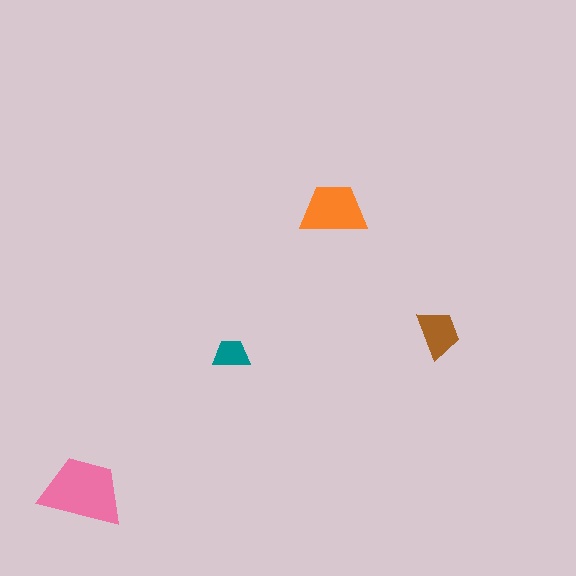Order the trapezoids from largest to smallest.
the pink one, the orange one, the brown one, the teal one.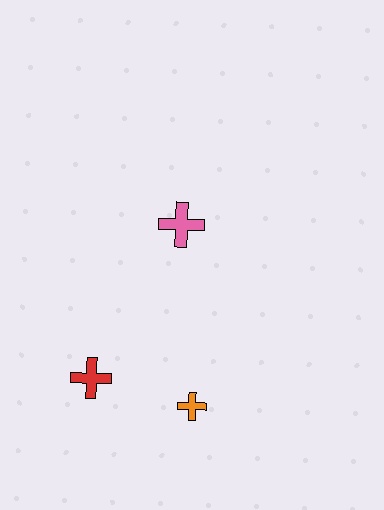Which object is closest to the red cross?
The orange cross is closest to the red cross.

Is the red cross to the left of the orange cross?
Yes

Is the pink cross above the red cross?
Yes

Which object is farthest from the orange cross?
The pink cross is farthest from the orange cross.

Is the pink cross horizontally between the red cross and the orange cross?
Yes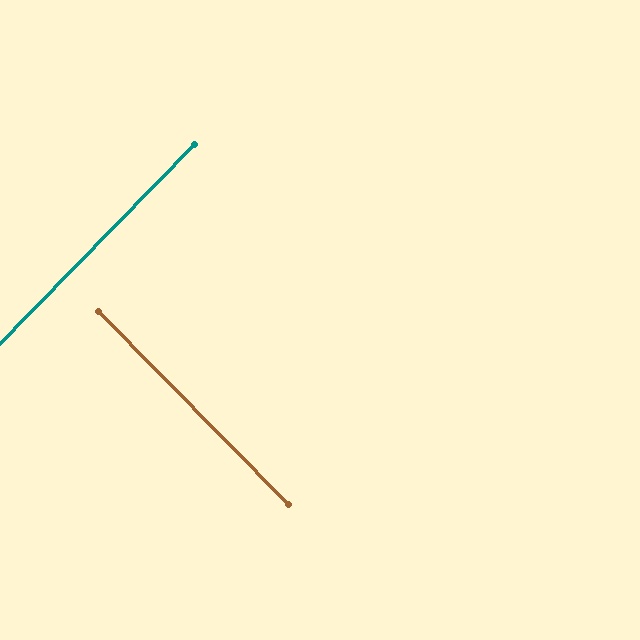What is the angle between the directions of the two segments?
Approximately 89 degrees.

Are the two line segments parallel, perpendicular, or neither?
Perpendicular — they meet at approximately 89°.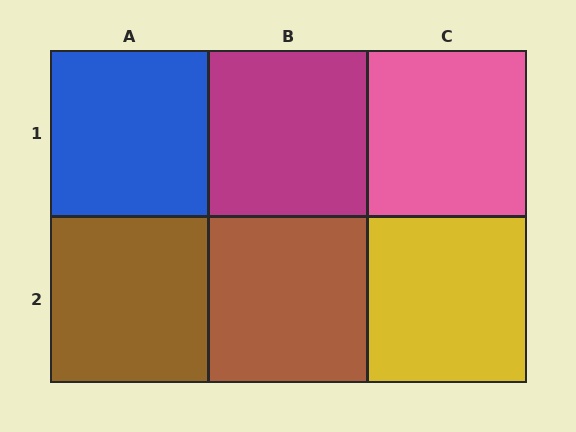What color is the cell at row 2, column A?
Brown.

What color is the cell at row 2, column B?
Brown.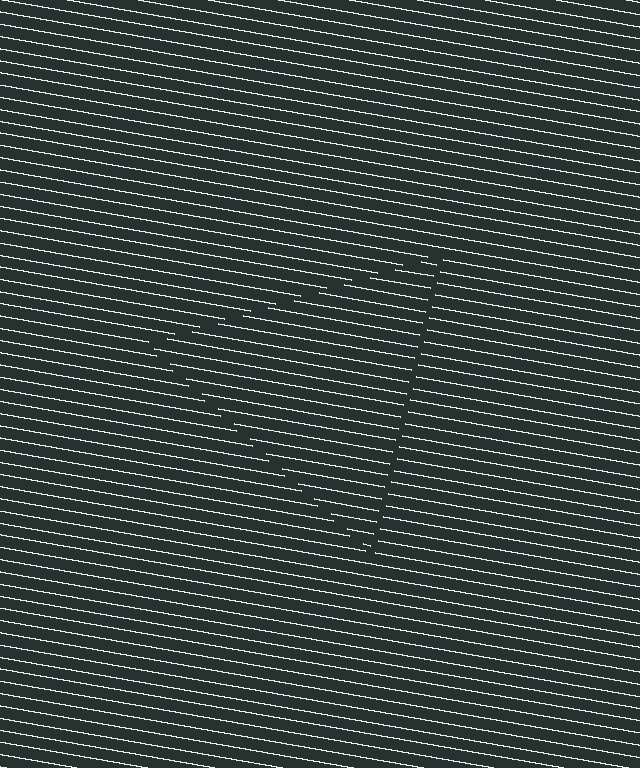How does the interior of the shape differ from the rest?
The interior of the shape contains the same grating, shifted by half a period — the contour is defined by the phase discontinuity where line-ends from the inner and outer gratings abut.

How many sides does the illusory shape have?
3 sides — the line-ends trace a triangle.